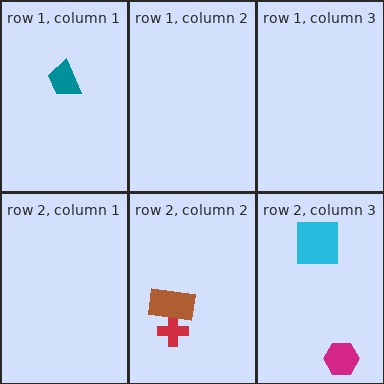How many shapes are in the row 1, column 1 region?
1.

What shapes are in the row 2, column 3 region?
The cyan square, the magenta hexagon.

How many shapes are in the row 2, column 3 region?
2.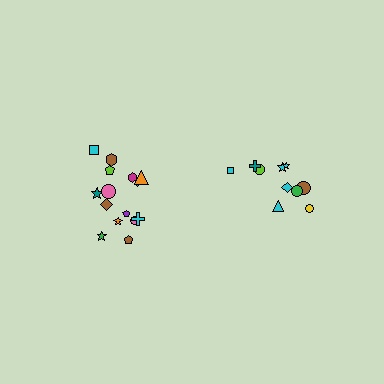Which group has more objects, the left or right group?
The left group.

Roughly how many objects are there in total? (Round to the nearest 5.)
Roughly 25 objects in total.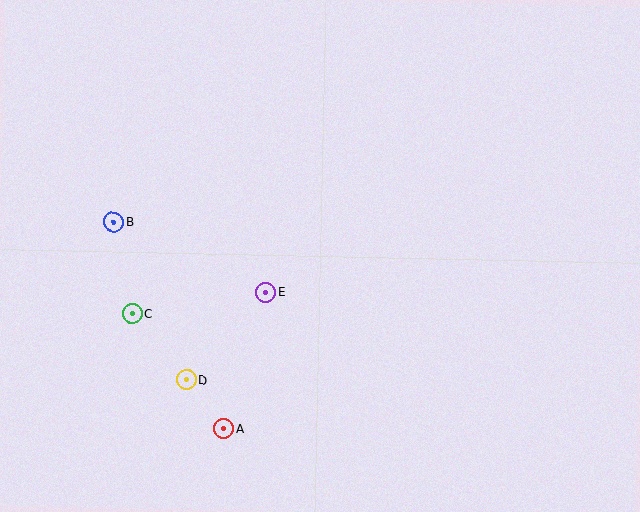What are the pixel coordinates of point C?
Point C is at (132, 314).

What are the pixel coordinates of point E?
Point E is at (266, 292).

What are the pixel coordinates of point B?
Point B is at (114, 222).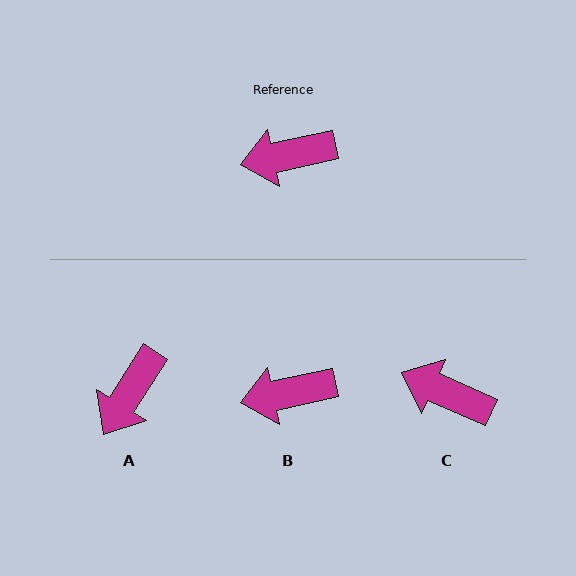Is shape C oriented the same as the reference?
No, it is off by about 36 degrees.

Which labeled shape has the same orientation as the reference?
B.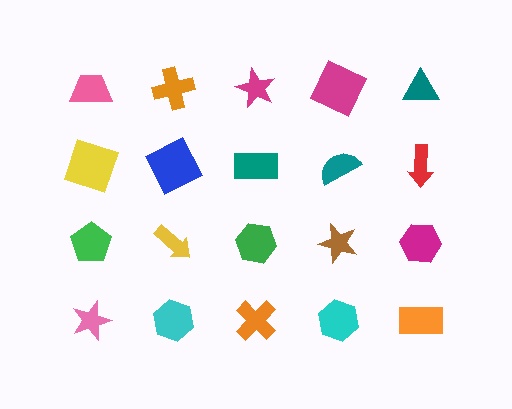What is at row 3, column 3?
A green hexagon.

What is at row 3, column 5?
A magenta hexagon.